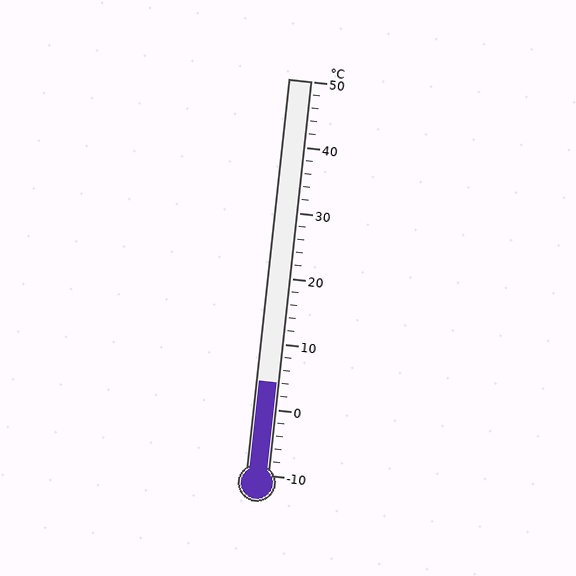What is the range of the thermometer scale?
The thermometer scale ranges from -10°C to 50°C.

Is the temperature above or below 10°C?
The temperature is below 10°C.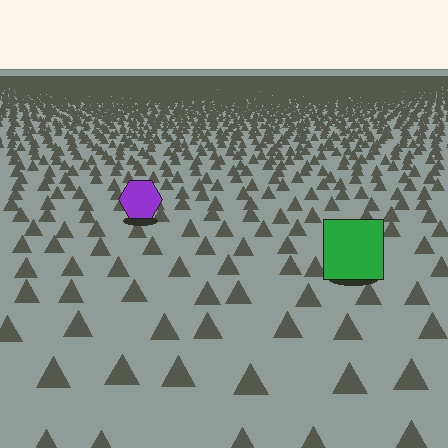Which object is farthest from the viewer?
The purple hexagon is farthest from the viewer. It appears smaller and the ground texture around it is denser.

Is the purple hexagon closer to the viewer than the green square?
No. The green square is closer — you can tell from the texture gradient: the ground texture is coarser near it.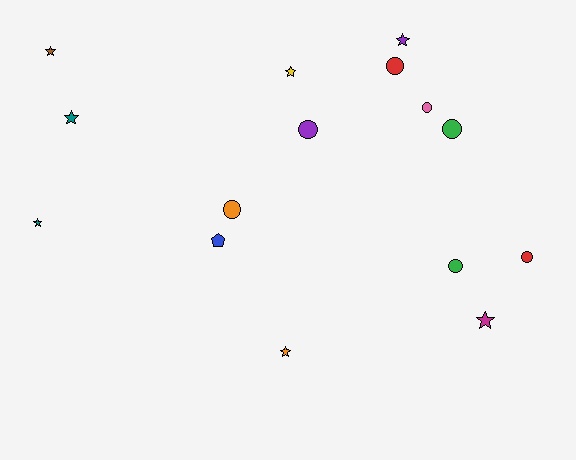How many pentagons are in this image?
There is 1 pentagon.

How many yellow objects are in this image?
There is 1 yellow object.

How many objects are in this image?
There are 15 objects.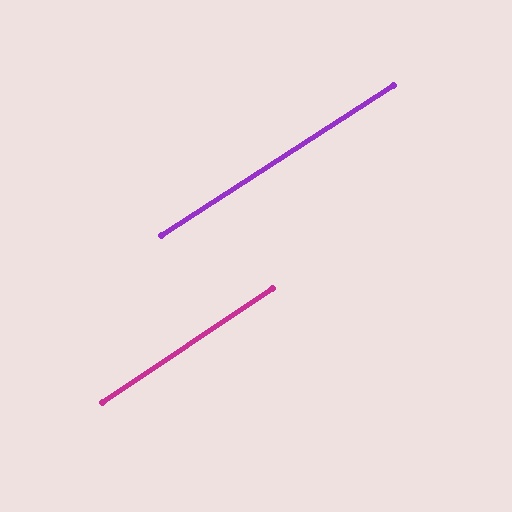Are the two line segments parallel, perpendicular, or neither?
Parallel — their directions differ by only 0.8°.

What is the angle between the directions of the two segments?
Approximately 1 degree.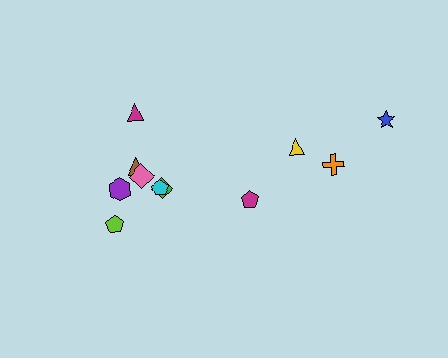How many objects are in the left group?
There are 7 objects.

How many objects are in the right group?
There are 4 objects.